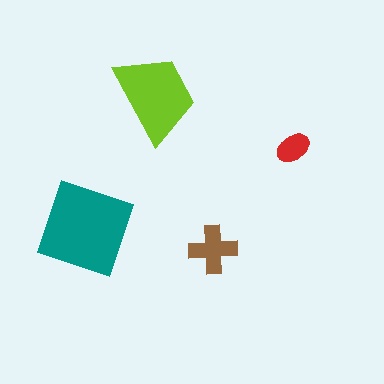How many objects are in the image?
There are 4 objects in the image.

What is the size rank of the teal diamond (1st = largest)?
1st.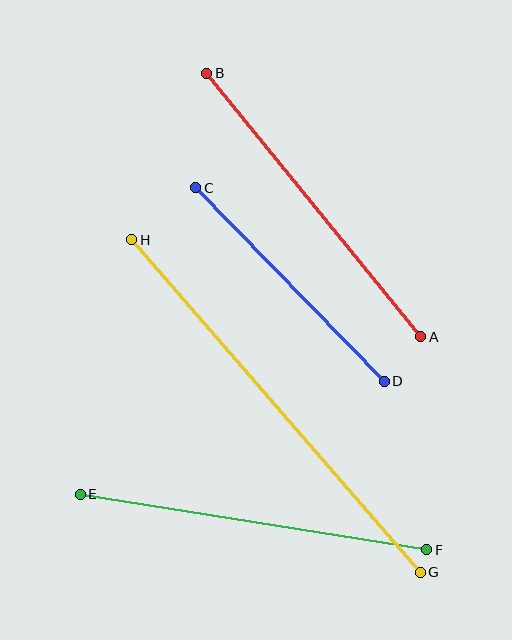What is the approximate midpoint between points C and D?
The midpoint is at approximately (290, 285) pixels.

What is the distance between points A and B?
The distance is approximately 339 pixels.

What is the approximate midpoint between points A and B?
The midpoint is at approximately (314, 205) pixels.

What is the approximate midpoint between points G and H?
The midpoint is at approximately (276, 406) pixels.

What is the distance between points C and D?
The distance is approximately 270 pixels.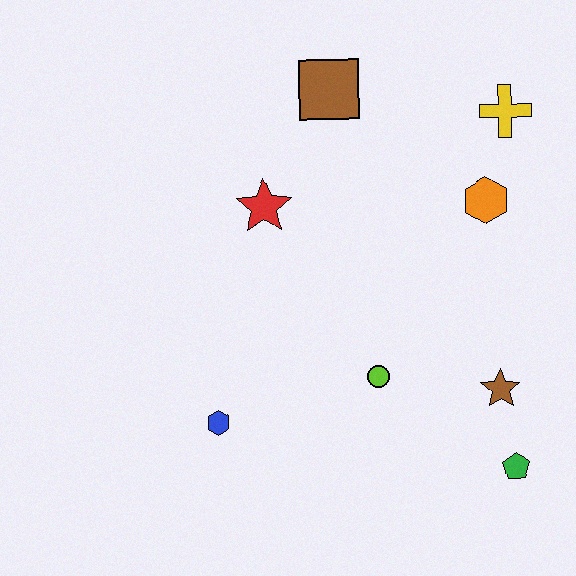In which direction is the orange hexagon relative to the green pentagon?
The orange hexagon is above the green pentagon.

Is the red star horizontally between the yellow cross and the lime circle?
No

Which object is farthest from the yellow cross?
The blue hexagon is farthest from the yellow cross.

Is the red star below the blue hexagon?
No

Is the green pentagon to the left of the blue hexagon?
No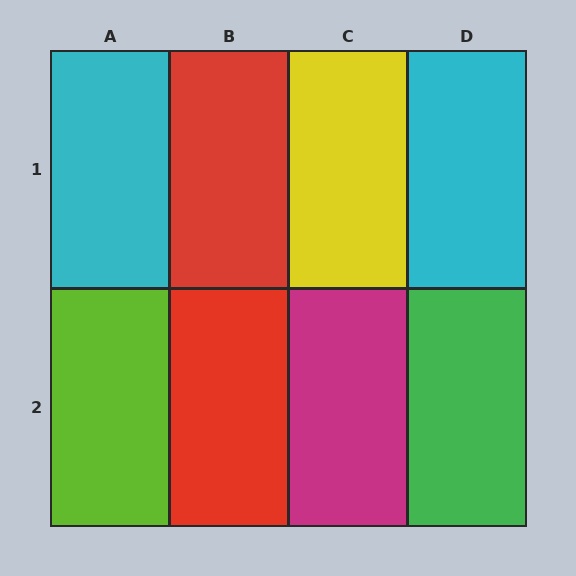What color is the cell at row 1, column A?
Cyan.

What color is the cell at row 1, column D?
Cyan.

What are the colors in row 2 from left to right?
Lime, red, magenta, green.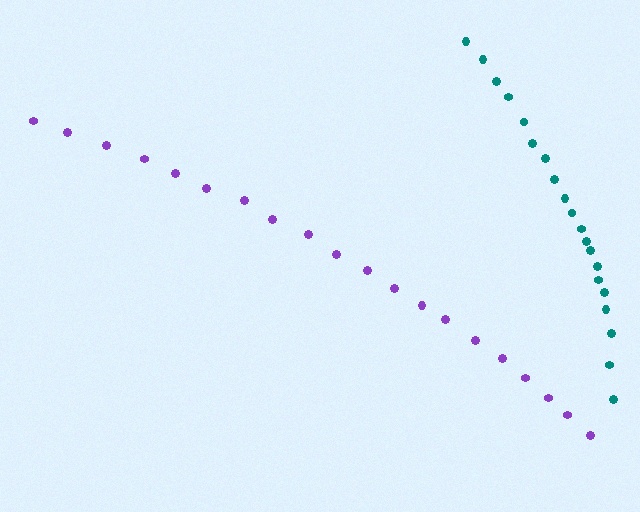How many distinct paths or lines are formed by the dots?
There are 2 distinct paths.